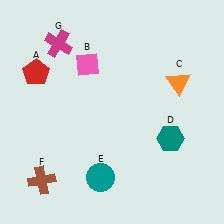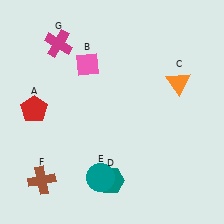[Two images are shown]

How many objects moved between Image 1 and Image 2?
2 objects moved between the two images.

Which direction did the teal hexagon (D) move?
The teal hexagon (D) moved left.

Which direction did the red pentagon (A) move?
The red pentagon (A) moved down.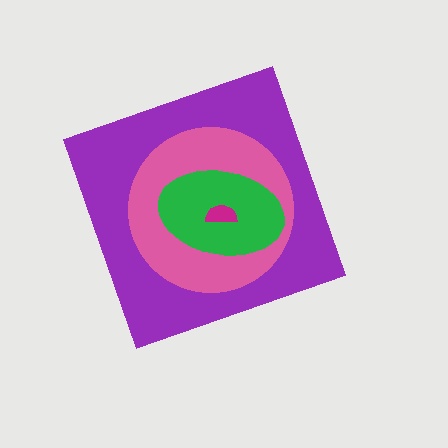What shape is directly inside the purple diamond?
The pink circle.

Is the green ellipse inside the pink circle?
Yes.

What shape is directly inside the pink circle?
The green ellipse.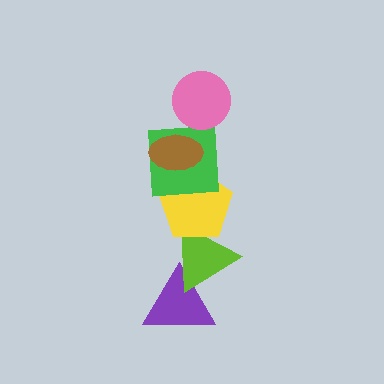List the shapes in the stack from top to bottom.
From top to bottom: the pink circle, the brown ellipse, the green square, the yellow pentagon, the lime triangle, the purple triangle.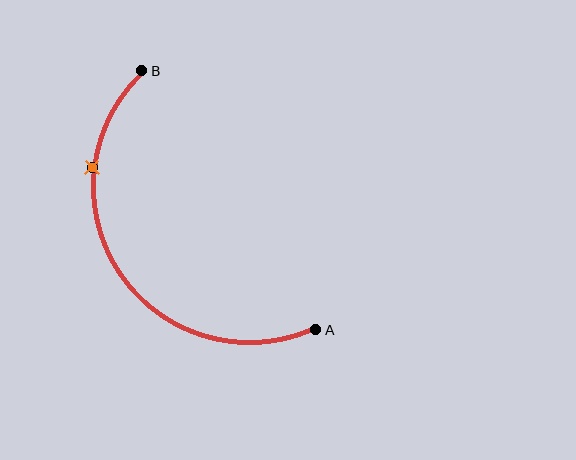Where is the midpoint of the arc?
The arc midpoint is the point on the curve farthest from the straight line joining A and B. It sits below and to the left of that line.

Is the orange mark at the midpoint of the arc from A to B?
No. The orange mark lies on the arc but is closer to endpoint B. The arc midpoint would be at the point on the curve equidistant along the arc from both A and B.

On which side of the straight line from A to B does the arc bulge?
The arc bulges below and to the left of the straight line connecting A and B.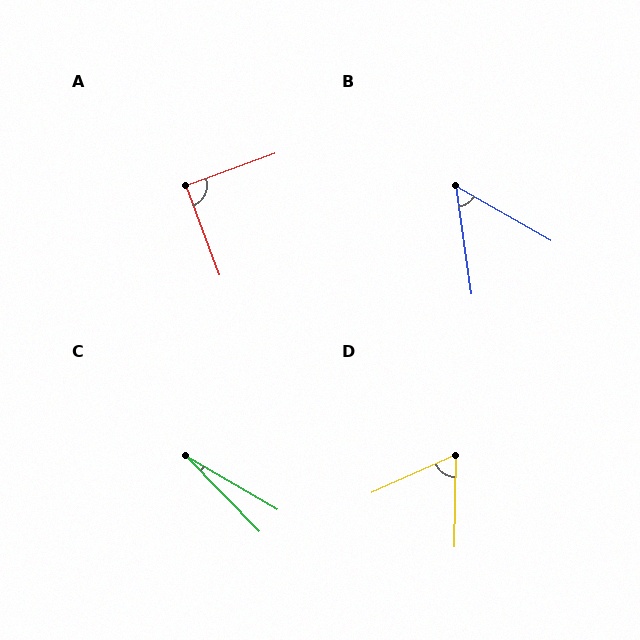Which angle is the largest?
A, at approximately 90 degrees.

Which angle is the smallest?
C, at approximately 16 degrees.